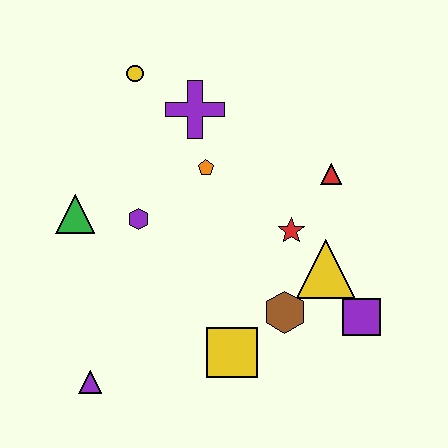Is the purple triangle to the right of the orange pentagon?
No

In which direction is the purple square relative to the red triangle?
The purple square is below the red triangle.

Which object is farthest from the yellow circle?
The purple square is farthest from the yellow circle.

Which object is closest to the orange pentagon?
The purple cross is closest to the orange pentagon.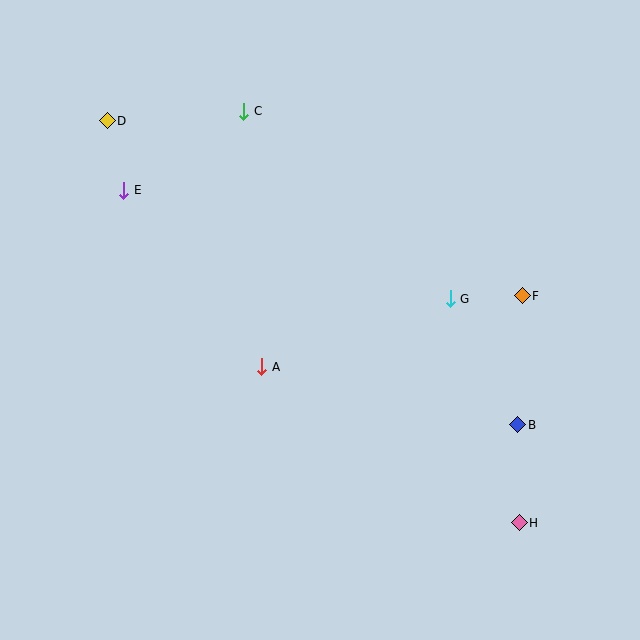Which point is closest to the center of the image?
Point A at (262, 367) is closest to the center.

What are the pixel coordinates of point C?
Point C is at (244, 111).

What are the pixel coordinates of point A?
Point A is at (262, 367).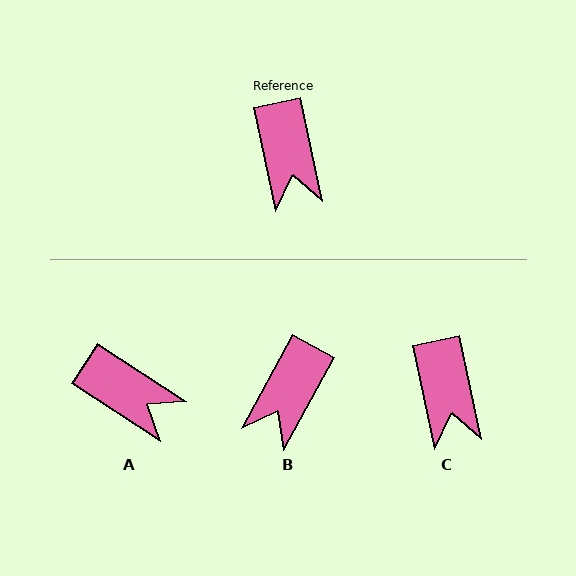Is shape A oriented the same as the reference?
No, it is off by about 45 degrees.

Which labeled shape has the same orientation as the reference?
C.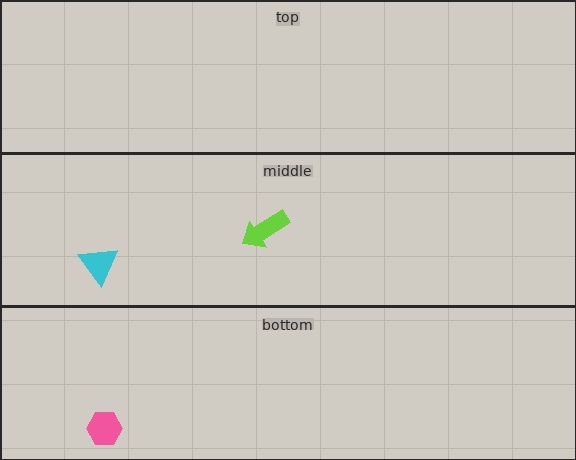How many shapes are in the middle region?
2.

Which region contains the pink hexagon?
The bottom region.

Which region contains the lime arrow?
The middle region.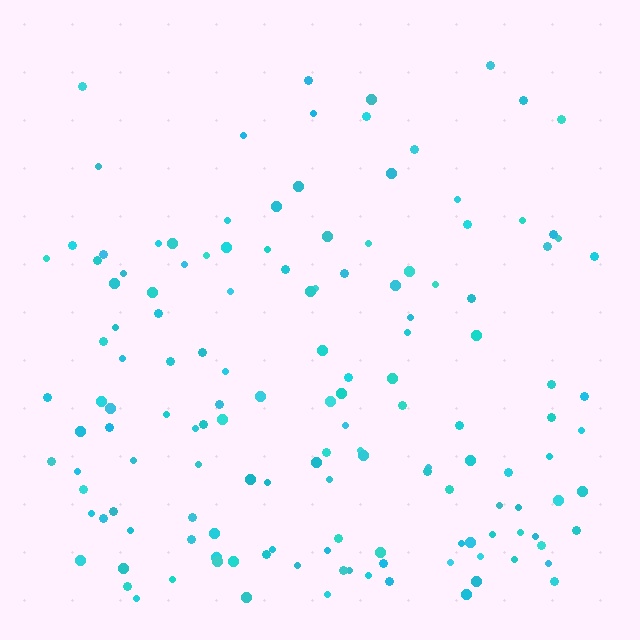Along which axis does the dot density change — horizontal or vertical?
Vertical.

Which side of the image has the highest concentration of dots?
The bottom.